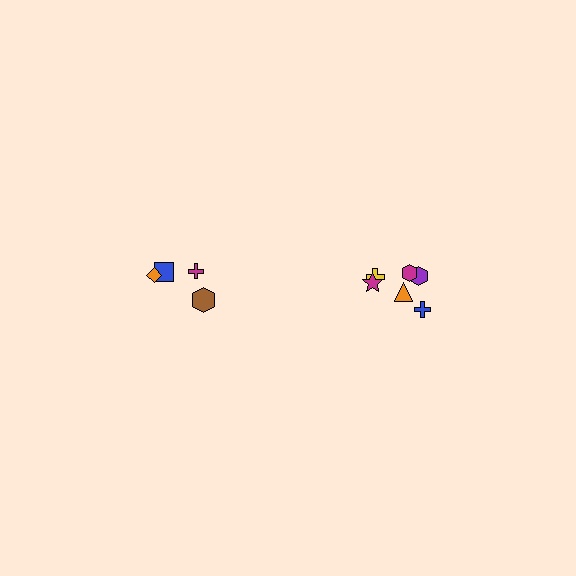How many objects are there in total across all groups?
There are 10 objects.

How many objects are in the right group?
There are 6 objects.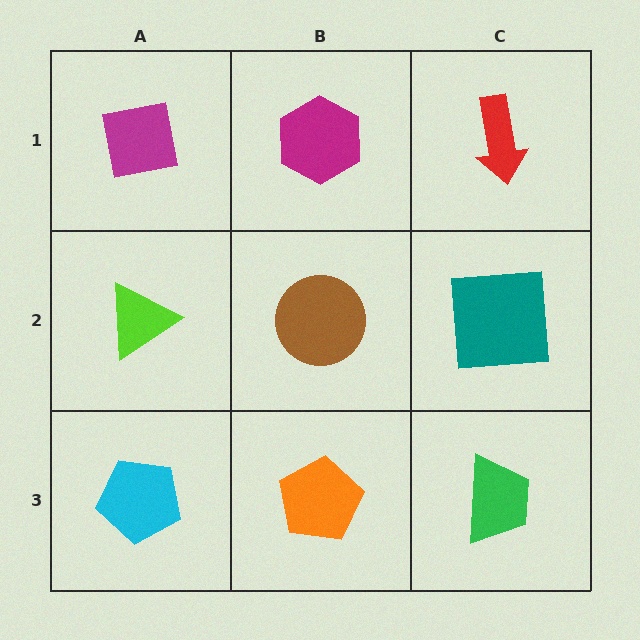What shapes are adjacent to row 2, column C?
A red arrow (row 1, column C), a green trapezoid (row 3, column C), a brown circle (row 2, column B).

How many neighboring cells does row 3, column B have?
3.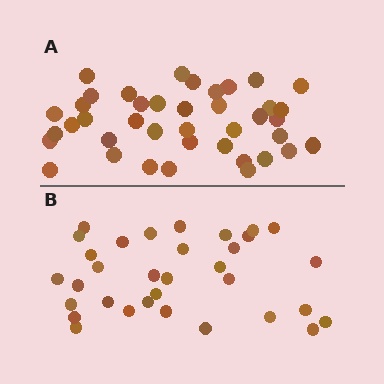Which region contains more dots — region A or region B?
Region A (the top region) has more dots.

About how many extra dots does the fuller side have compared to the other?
Region A has roughly 8 or so more dots than region B.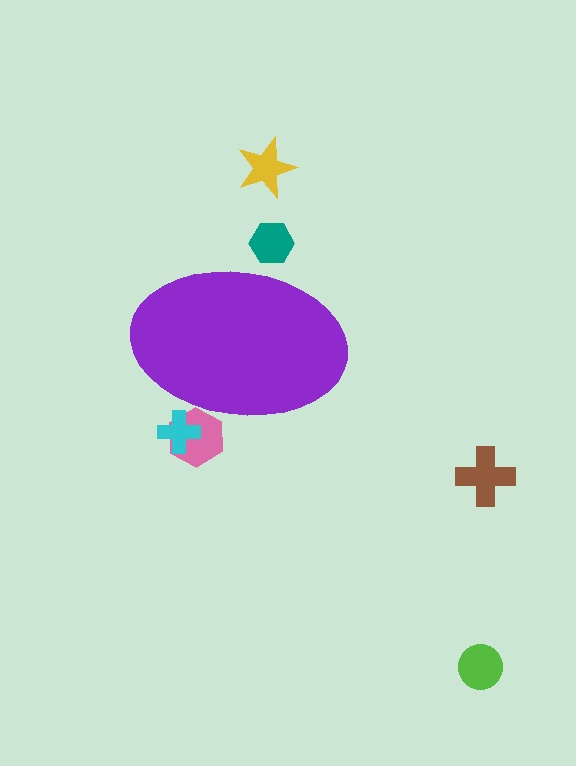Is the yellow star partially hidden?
No, the yellow star is fully visible.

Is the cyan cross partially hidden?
Yes, the cyan cross is partially hidden behind the purple ellipse.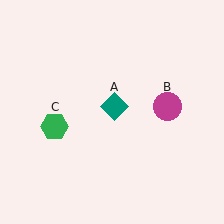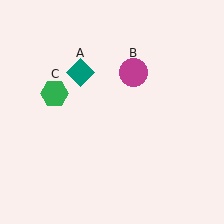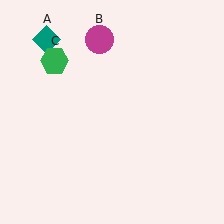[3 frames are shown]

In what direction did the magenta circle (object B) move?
The magenta circle (object B) moved up and to the left.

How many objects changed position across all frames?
3 objects changed position: teal diamond (object A), magenta circle (object B), green hexagon (object C).